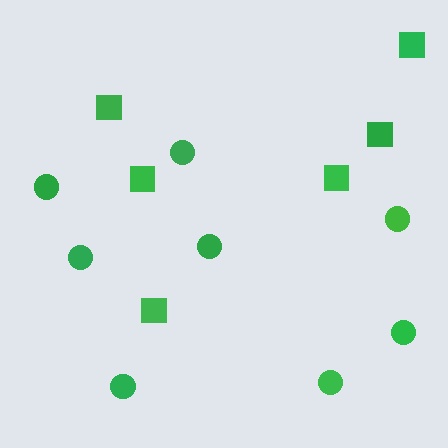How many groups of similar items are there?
There are 2 groups: one group of circles (8) and one group of squares (6).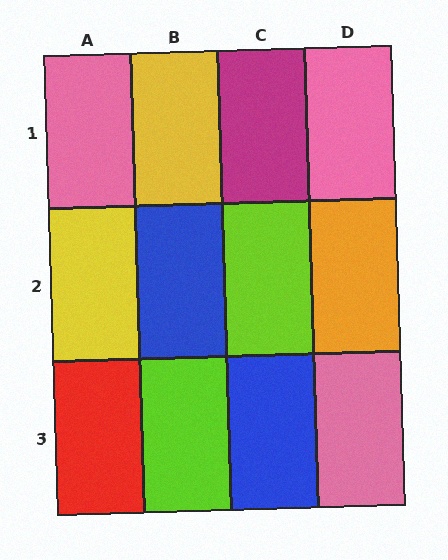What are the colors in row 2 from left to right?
Yellow, blue, lime, orange.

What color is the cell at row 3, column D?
Pink.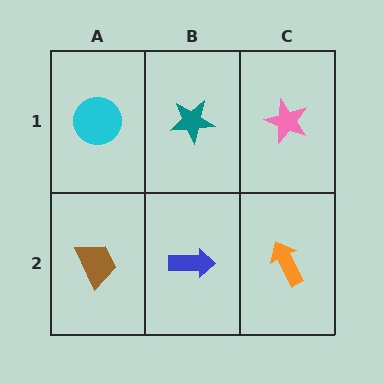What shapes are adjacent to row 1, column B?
A blue arrow (row 2, column B), a cyan circle (row 1, column A), a pink star (row 1, column C).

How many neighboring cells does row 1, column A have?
2.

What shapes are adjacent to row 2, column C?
A pink star (row 1, column C), a blue arrow (row 2, column B).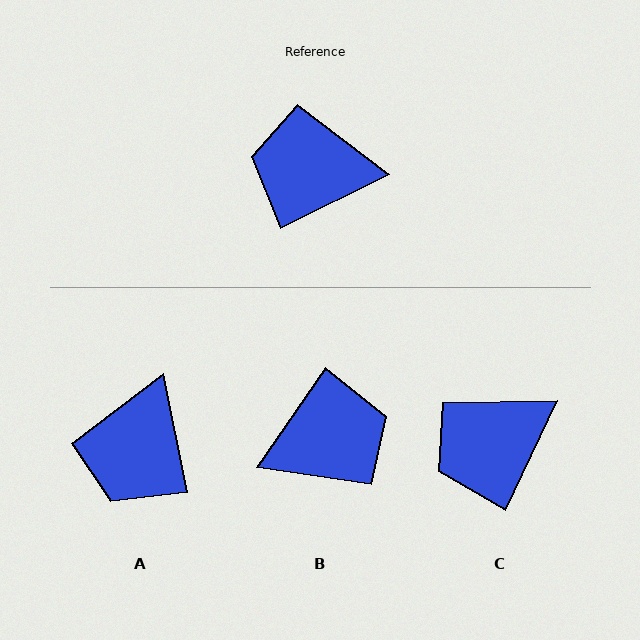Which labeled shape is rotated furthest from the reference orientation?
B, about 151 degrees away.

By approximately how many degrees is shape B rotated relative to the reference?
Approximately 151 degrees clockwise.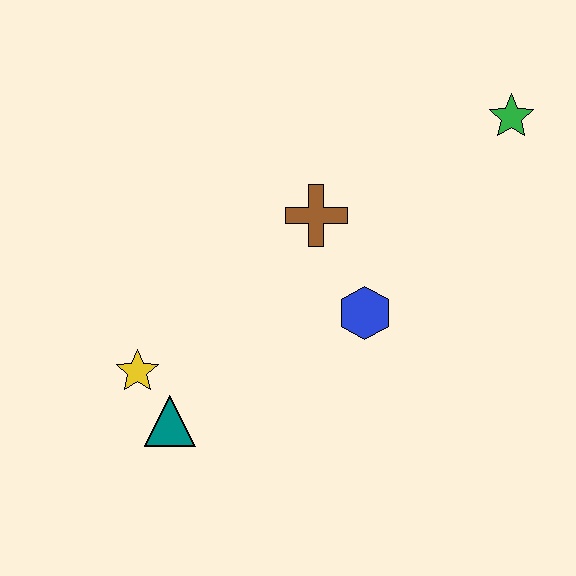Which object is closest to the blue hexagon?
The brown cross is closest to the blue hexagon.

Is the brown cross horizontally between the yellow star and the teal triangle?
No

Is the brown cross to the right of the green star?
No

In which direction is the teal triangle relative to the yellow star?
The teal triangle is below the yellow star.